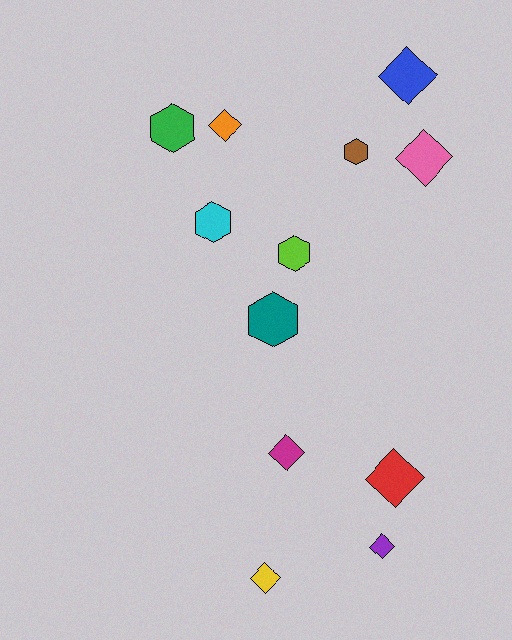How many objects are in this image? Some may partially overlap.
There are 12 objects.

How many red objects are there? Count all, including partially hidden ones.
There is 1 red object.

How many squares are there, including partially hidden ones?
There are no squares.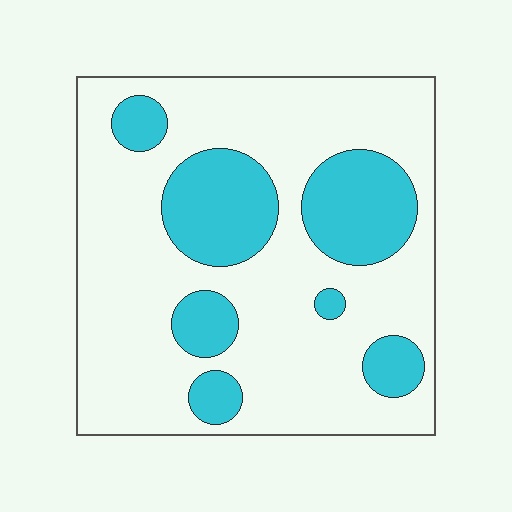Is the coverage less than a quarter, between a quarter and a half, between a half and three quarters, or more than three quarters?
Between a quarter and a half.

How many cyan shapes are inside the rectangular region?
7.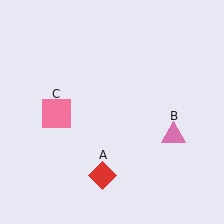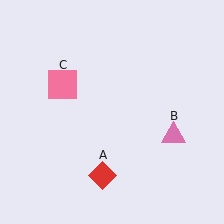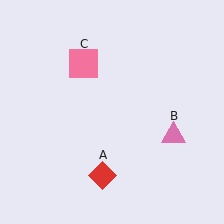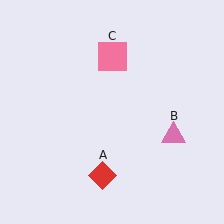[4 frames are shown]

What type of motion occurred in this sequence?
The pink square (object C) rotated clockwise around the center of the scene.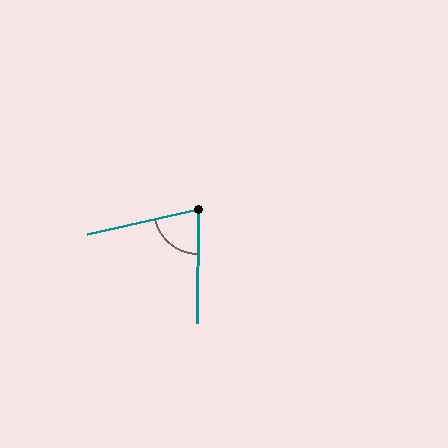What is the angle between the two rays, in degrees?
Approximately 77 degrees.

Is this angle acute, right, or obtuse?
It is acute.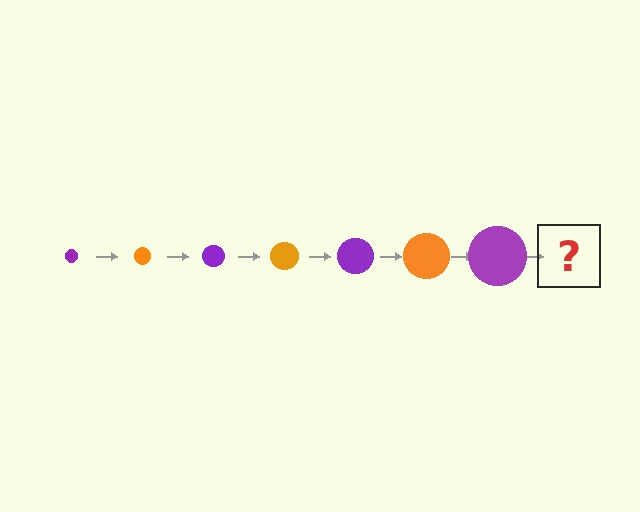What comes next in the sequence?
The next element should be an orange circle, larger than the previous one.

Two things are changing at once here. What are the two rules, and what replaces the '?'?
The two rules are that the circle grows larger each step and the color cycles through purple and orange. The '?' should be an orange circle, larger than the previous one.